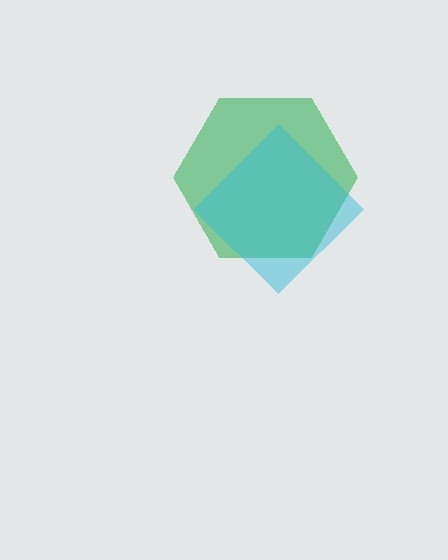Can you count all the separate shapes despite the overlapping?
Yes, there are 2 separate shapes.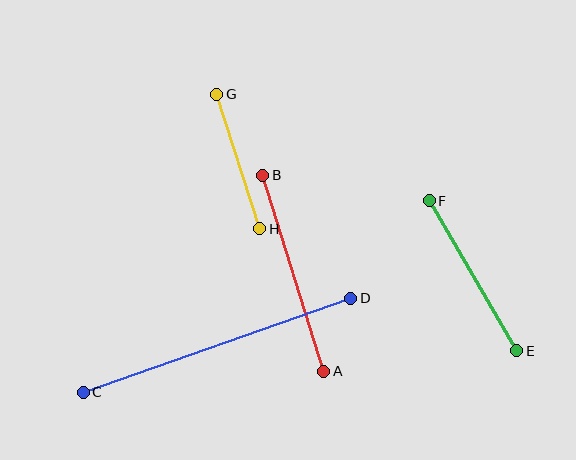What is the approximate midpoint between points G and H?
The midpoint is at approximately (238, 161) pixels.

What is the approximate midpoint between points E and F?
The midpoint is at approximately (473, 276) pixels.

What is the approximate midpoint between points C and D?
The midpoint is at approximately (217, 345) pixels.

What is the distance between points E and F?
The distance is approximately 174 pixels.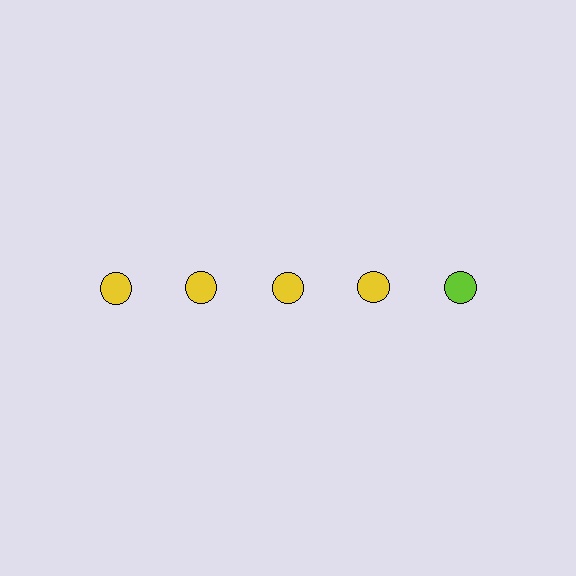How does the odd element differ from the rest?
It has a different color: lime instead of yellow.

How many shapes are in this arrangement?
There are 5 shapes arranged in a grid pattern.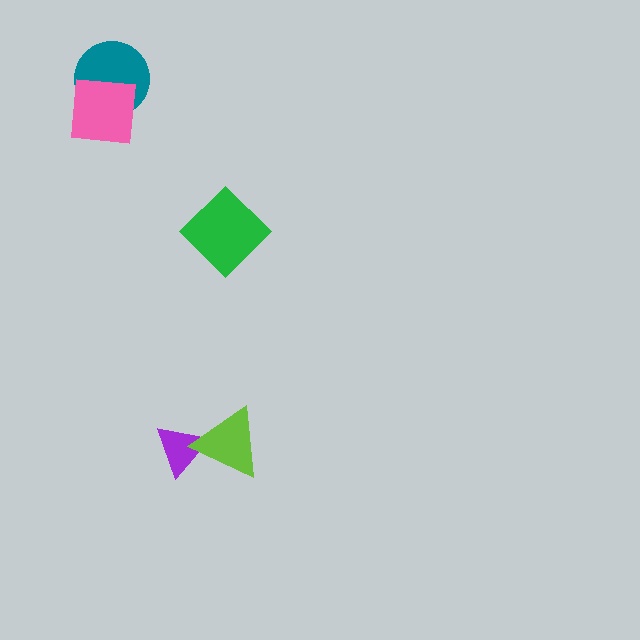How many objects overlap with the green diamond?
0 objects overlap with the green diamond.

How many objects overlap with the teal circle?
1 object overlaps with the teal circle.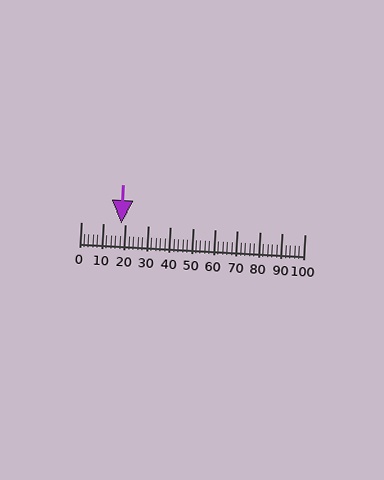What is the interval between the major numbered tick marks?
The major tick marks are spaced 10 units apart.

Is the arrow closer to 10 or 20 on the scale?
The arrow is closer to 20.